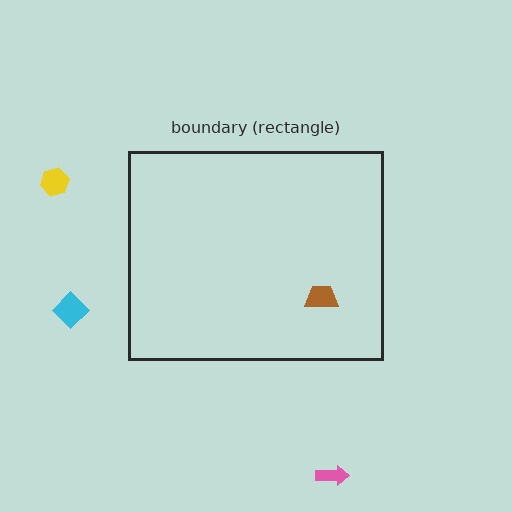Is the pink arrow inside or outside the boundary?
Outside.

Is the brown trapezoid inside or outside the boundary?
Inside.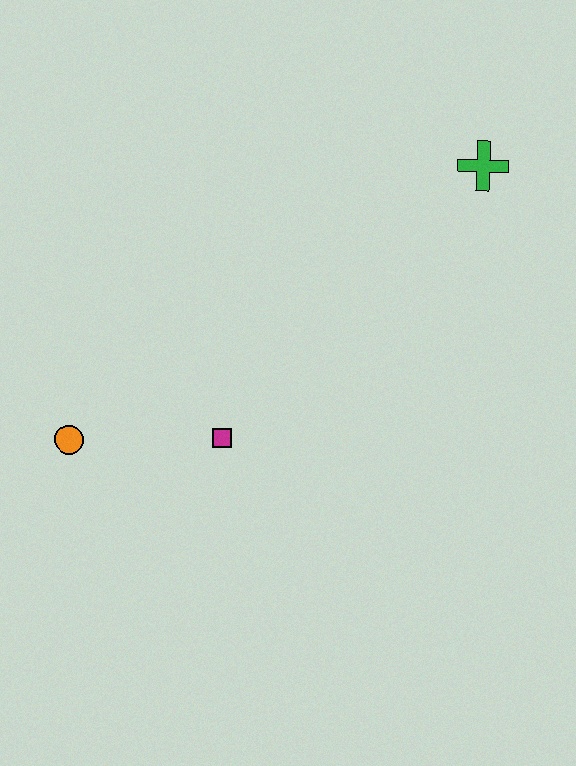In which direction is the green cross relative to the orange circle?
The green cross is to the right of the orange circle.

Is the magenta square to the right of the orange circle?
Yes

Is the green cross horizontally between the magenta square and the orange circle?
No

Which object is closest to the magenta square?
The orange circle is closest to the magenta square.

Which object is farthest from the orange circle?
The green cross is farthest from the orange circle.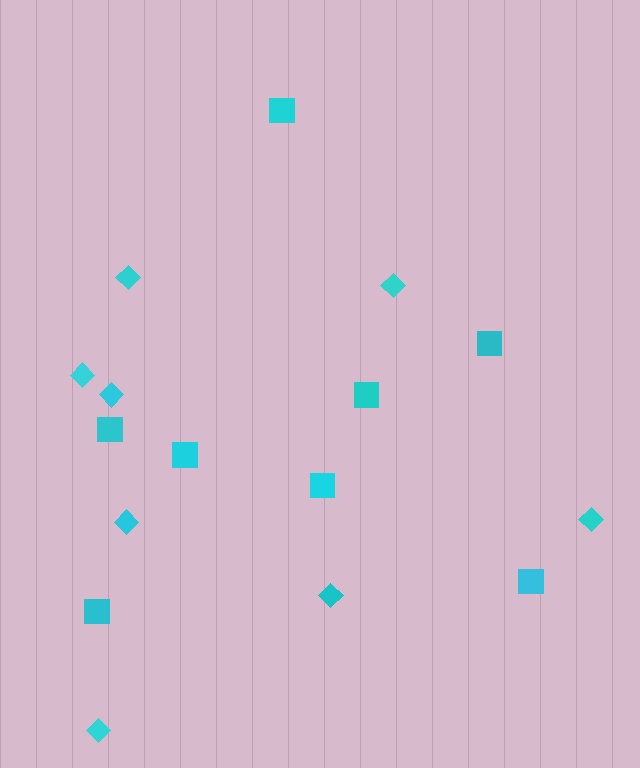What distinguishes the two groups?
There are 2 groups: one group of squares (8) and one group of diamonds (8).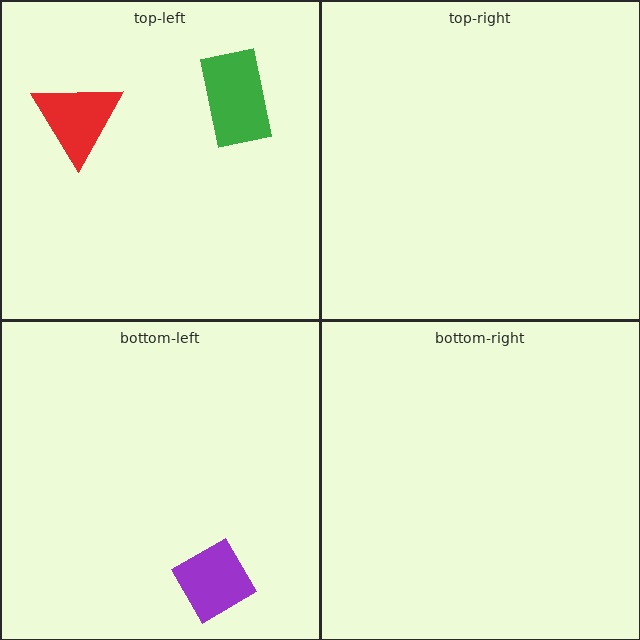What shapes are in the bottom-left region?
The purple diamond.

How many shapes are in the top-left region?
2.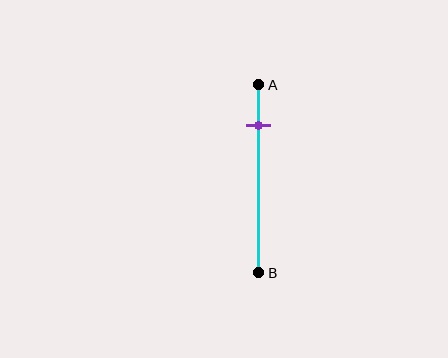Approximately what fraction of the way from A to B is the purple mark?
The purple mark is approximately 20% of the way from A to B.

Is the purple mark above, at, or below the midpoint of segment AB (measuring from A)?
The purple mark is above the midpoint of segment AB.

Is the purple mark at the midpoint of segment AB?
No, the mark is at about 20% from A, not at the 50% midpoint.